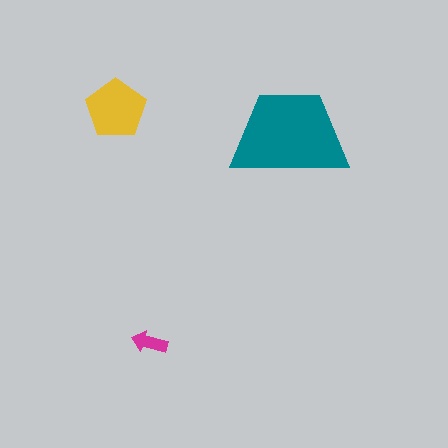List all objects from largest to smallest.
The teal trapezoid, the yellow pentagon, the magenta arrow.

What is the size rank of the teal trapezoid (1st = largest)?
1st.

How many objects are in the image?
There are 3 objects in the image.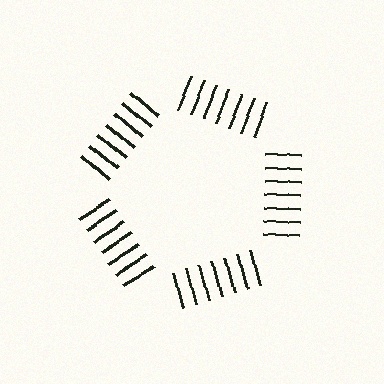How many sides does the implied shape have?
5 sides — the line-ends trace a pentagon.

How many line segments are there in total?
35 — 7 along each of the 5 edges.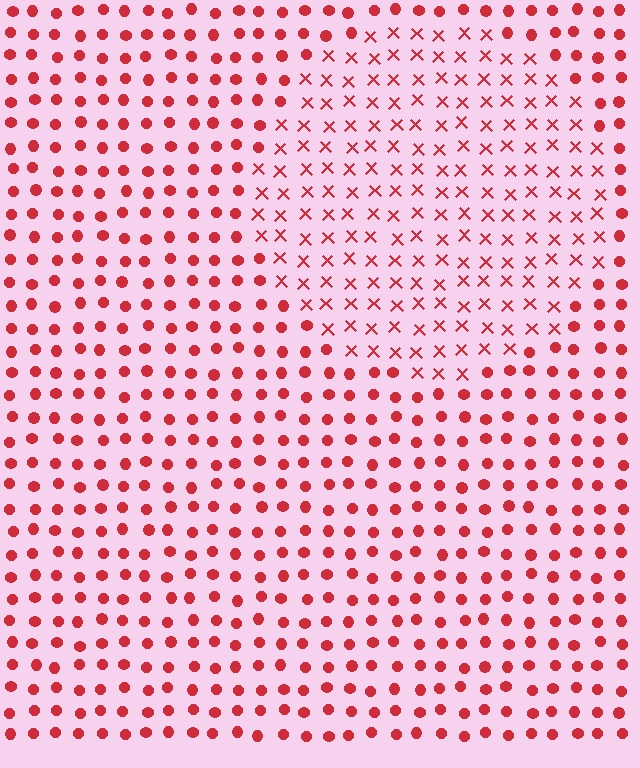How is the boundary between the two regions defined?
The boundary is defined by a change in element shape: X marks inside vs. circles outside. All elements share the same color and spacing.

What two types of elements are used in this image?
The image uses X marks inside the circle region and circles outside it.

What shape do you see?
I see a circle.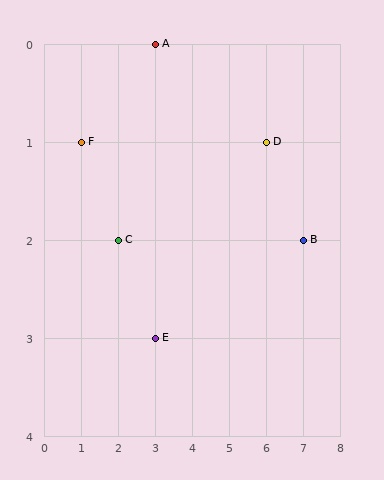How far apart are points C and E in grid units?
Points C and E are 1 column and 1 row apart (about 1.4 grid units diagonally).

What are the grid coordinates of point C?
Point C is at grid coordinates (2, 2).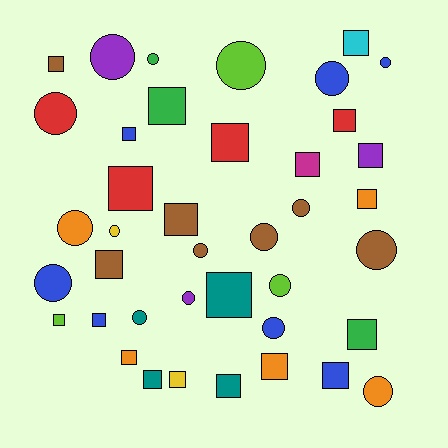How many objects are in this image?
There are 40 objects.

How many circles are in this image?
There are 18 circles.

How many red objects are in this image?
There are 4 red objects.